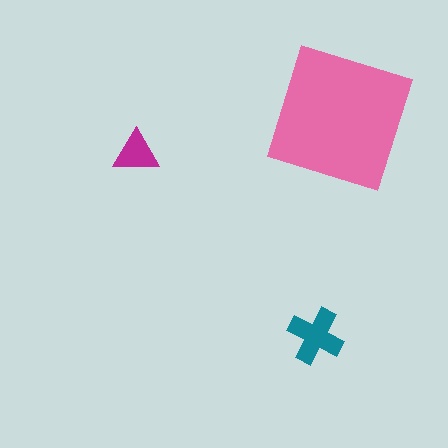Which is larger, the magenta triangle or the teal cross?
The teal cross.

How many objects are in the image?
There are 3 objects in the image.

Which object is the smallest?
The magenta triangle.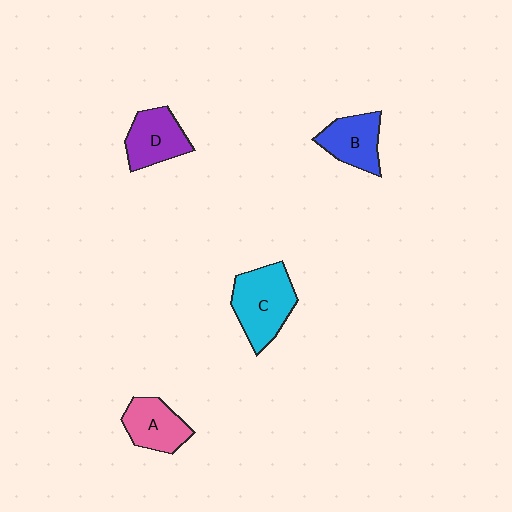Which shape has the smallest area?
Shape B (blue).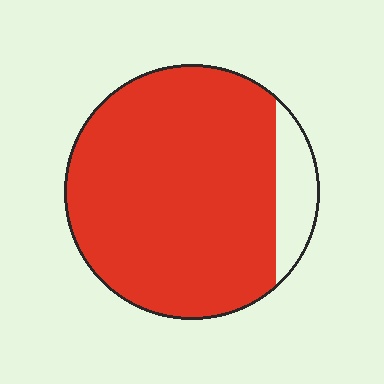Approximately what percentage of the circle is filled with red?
Approximately 90%.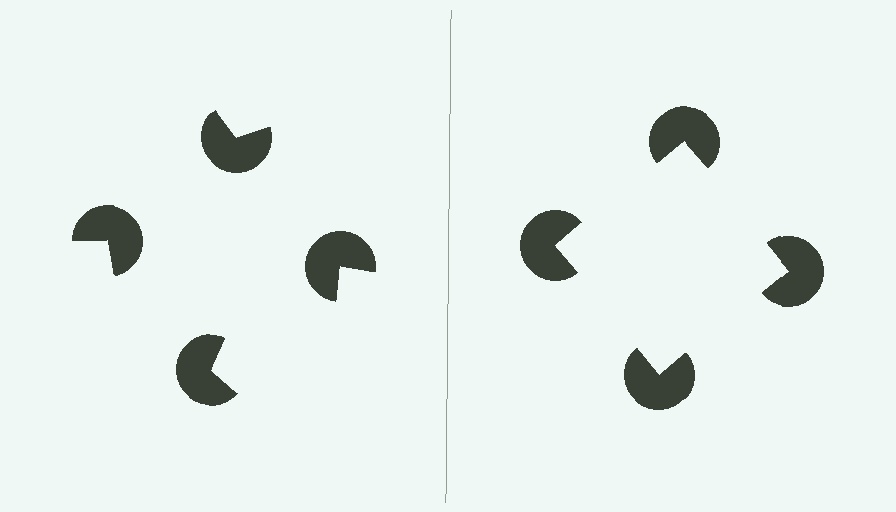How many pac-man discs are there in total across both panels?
8 — 4 on each side.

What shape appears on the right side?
An illusory square.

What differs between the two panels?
The pac-man discs are positioned identically on both sides; only the wedge orientations differ. On the right they align to a square; on the left they are misaligned.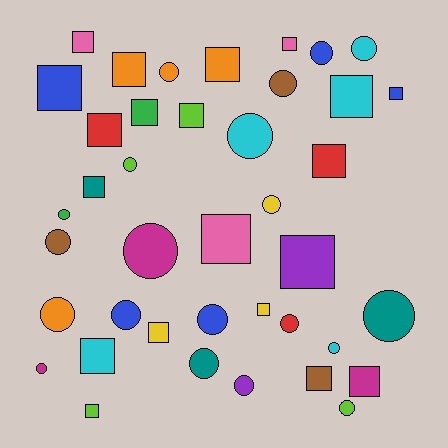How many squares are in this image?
There are 20 squares.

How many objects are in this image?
There are 40 objects.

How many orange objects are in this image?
There are 4 orange objects.